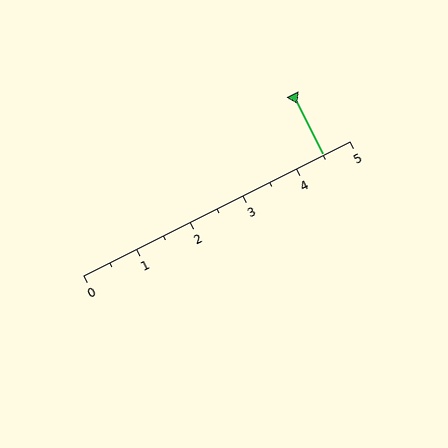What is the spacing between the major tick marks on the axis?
The major ticks are spaced 1 apart.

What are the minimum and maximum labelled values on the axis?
The axis runs from 0 to 5.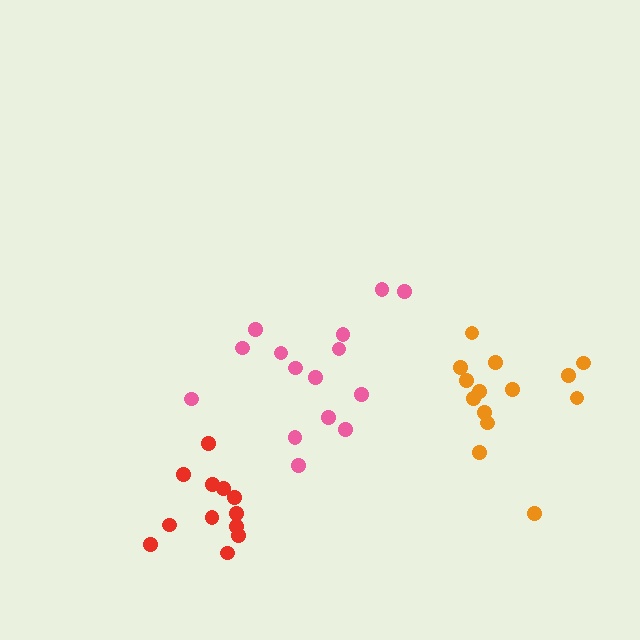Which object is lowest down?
The red cluster is bottommost.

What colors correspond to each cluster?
The clusters are colored: pink, red, orange.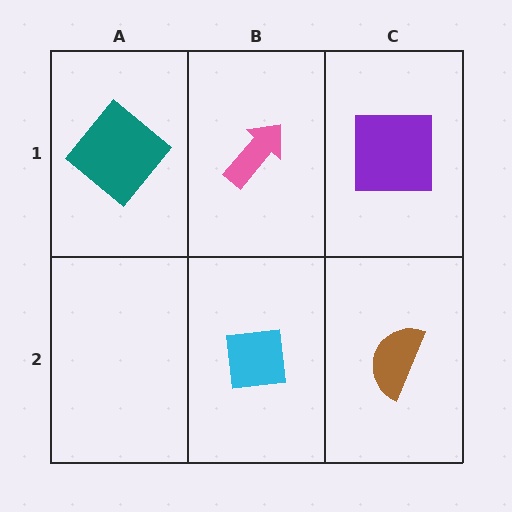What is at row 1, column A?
A teal diamond.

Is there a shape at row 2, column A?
No, that cell is empty.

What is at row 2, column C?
A brown semicircle.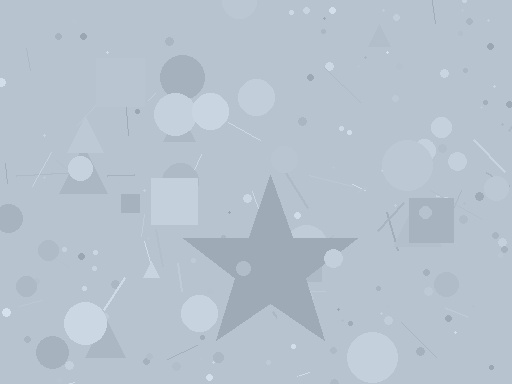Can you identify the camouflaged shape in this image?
The camouflaged shape is a star.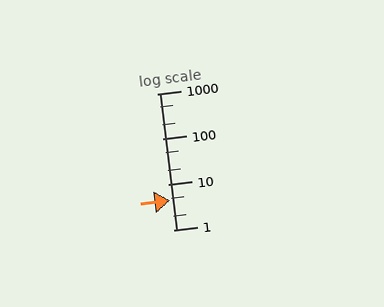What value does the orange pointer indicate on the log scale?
The pointer indicates approximately 4.4.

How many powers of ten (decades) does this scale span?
The scale spans 3 decades, from 1 to 1000.